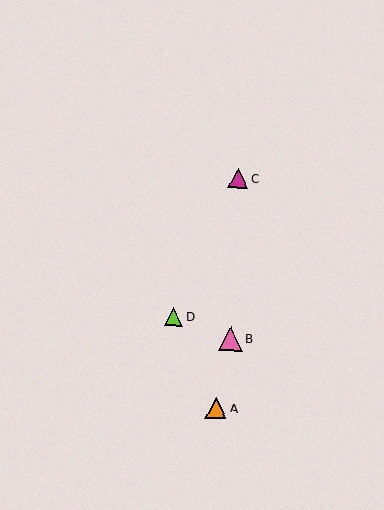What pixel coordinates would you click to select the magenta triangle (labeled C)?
Click at (238, 178) to select the magenta triangle C.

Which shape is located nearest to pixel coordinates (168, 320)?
The lime triangle (labeled D) at (174, 317) is nearest to that location.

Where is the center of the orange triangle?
The center of the orange triangle is at (216, 408).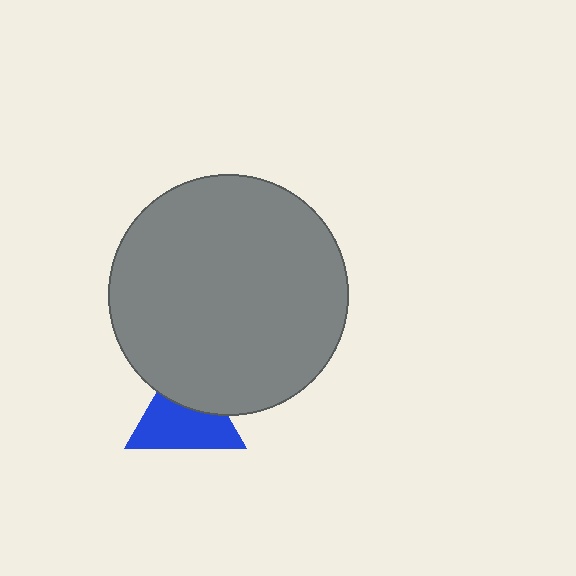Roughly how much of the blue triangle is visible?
About half of it is visible (roughly 63%).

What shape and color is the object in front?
The object in front is a gray circle.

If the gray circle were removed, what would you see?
You would see the complete blue triangle.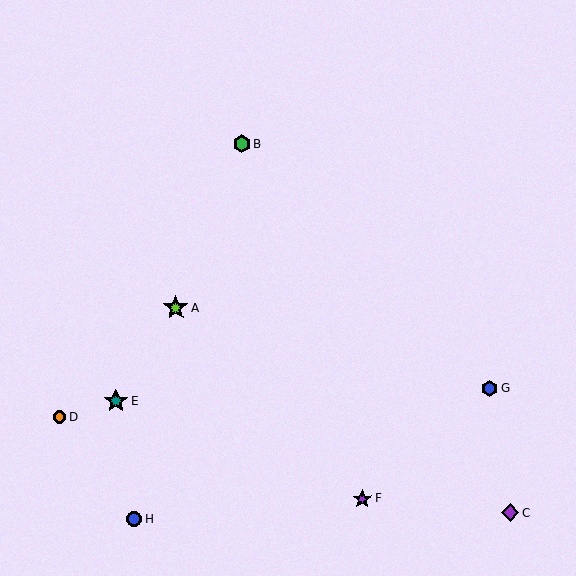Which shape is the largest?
The lime star (labeled A) is the largest.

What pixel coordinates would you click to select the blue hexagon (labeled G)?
Click at (490, 389) to select the blue hexagon G.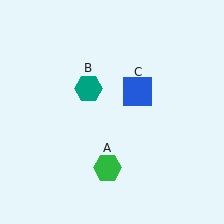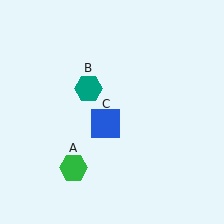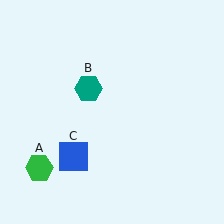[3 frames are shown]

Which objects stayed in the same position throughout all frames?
Teal hexagon (object B) remained stationary.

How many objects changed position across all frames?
2 objects changed position: green hexagon (object A), blue square (object C).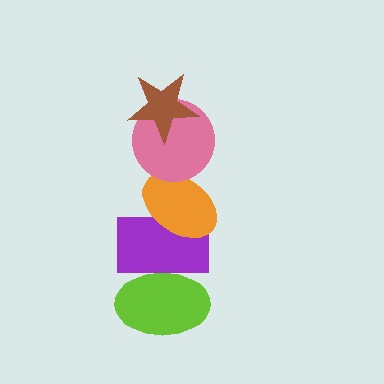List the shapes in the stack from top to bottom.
From top to bottom: the brown star, the pink circle, the orange ellipse, the purple rectangle, the lime ellipse.